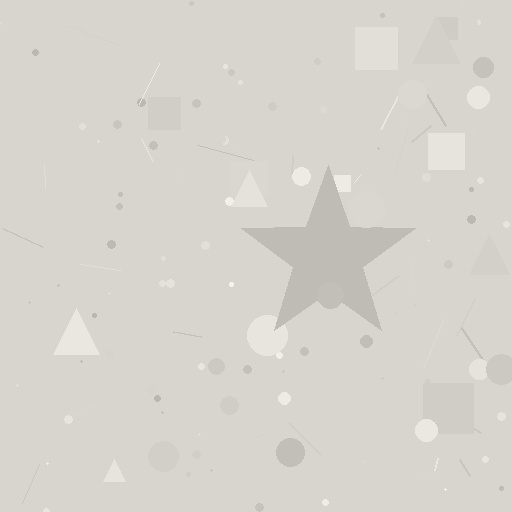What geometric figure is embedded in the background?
A star is embedded in the background.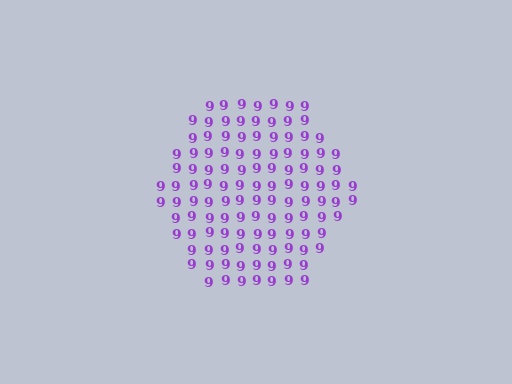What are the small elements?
The small elements are digit 9's.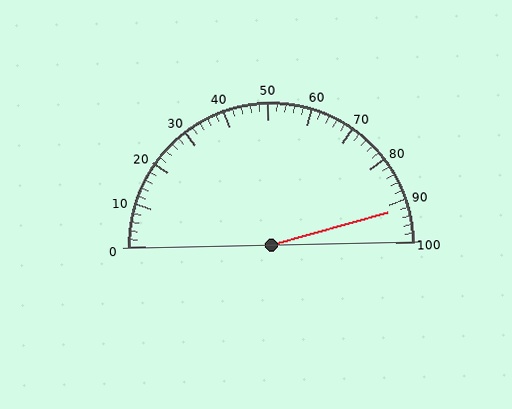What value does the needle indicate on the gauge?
The needle indicates approximately 92.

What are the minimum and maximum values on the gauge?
The gauge ranges from 0 to 100.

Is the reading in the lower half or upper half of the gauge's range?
The reading is in the upper half of the range (0 to 100).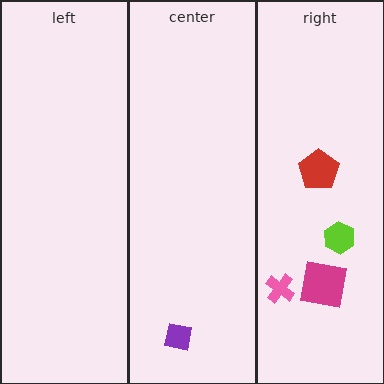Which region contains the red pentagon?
The right region.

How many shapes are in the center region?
1.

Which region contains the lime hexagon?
The right region.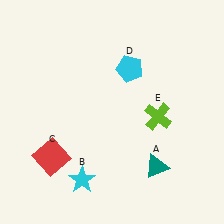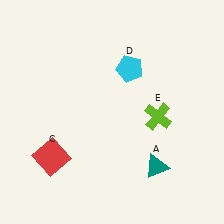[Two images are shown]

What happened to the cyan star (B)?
The cyan star (B) was removed in Image 2. It was in the bottom-left area of Image 1.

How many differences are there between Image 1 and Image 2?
There is 1 difference between the two images.